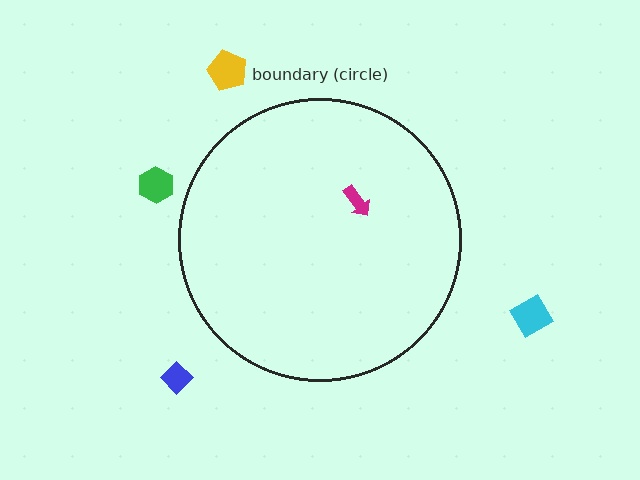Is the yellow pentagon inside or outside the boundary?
Outside.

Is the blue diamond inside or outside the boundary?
Outside.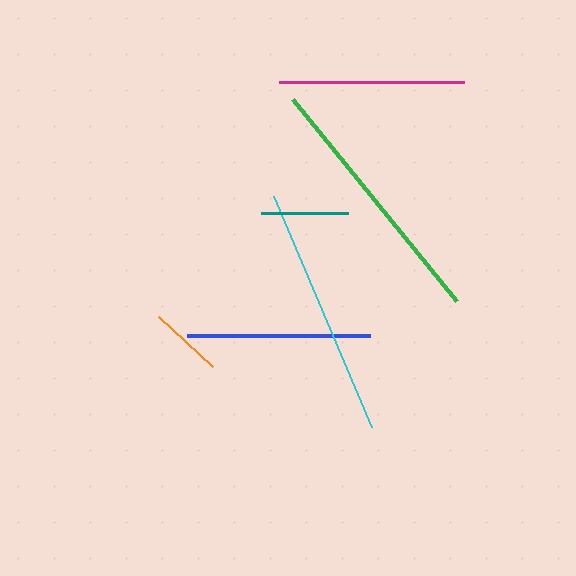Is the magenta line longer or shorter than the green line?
The green line is longer than the magenta line.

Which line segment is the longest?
The green line is the longest at approximately 260 pixels.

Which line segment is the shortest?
The orange line is the shortest at approximately 74 pixels.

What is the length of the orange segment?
The orange segment is approximately 74 pixels long.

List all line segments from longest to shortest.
From longest to shortest: green, cyan, magenta, blue, teal, orange.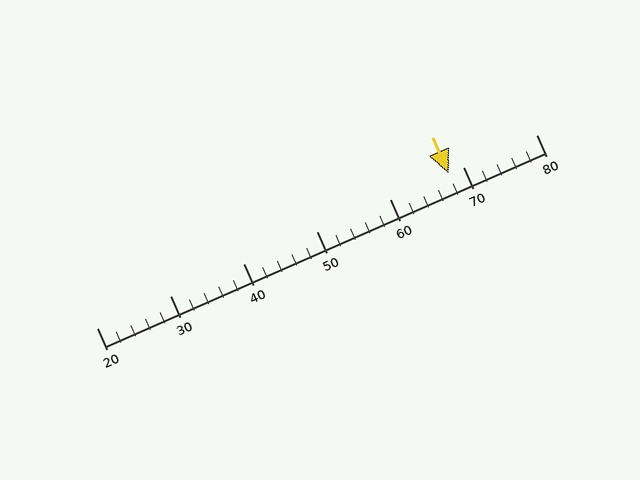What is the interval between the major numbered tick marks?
The major tick marks are spaced 10 units apart.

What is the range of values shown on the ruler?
The ruler shows values from 20 to 80.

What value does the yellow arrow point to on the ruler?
The yellow arrow points to approximately 68.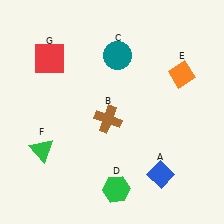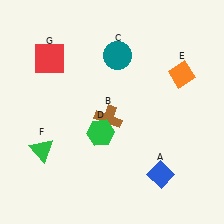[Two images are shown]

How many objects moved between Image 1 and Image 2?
1 object moved between the two images.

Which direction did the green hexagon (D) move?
The green hexagon (D) moved up.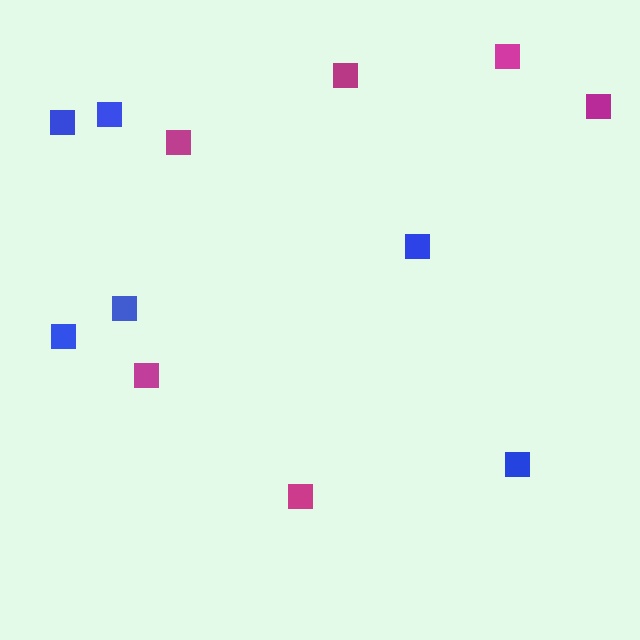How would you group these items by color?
There are 2 groups: one group of blue squares (6) and one group of magenta squares (6).